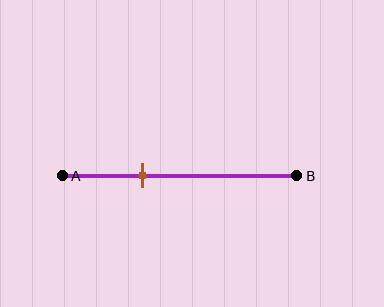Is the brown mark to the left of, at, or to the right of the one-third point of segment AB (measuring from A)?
The brown mark is approximately at the one-third point of segment AB.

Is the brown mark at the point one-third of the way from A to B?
Yes, the mark is approximately at the one-third point.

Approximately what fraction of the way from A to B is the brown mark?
The brown mark is approximately 35% of the way from A to B.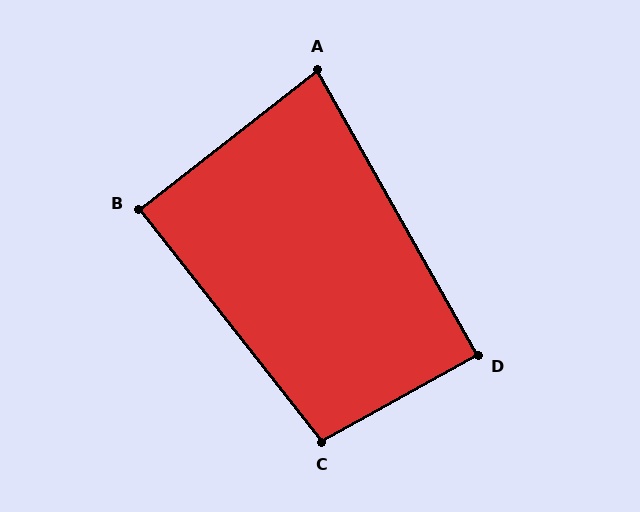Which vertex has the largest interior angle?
C, at approximately 99 degrees.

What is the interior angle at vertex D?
Approximately 90 degrees (approximately right).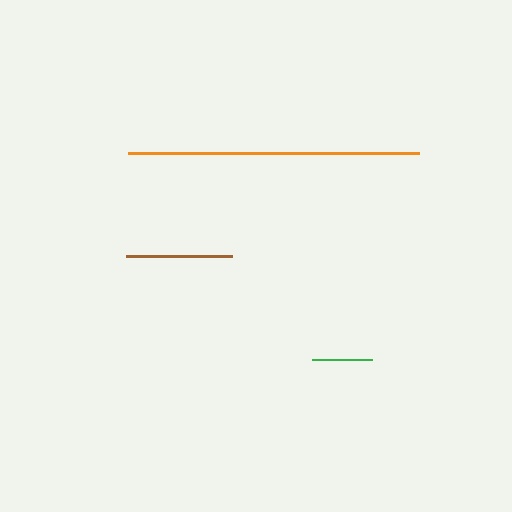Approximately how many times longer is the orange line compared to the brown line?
The orange line is approximately 2.7 times the length of the brown line.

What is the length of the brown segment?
The brown segment is approximately 107 pixels long.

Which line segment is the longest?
The orange line is the longest at approximately 292 pixels.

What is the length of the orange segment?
The orange segment is approximately 292 pixels long.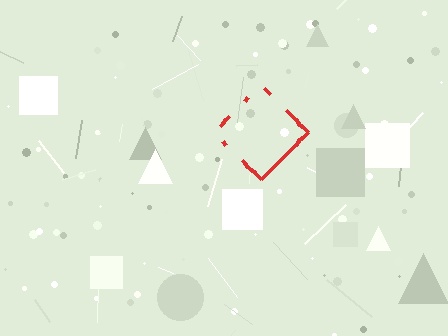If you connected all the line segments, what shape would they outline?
They would outline a diamond.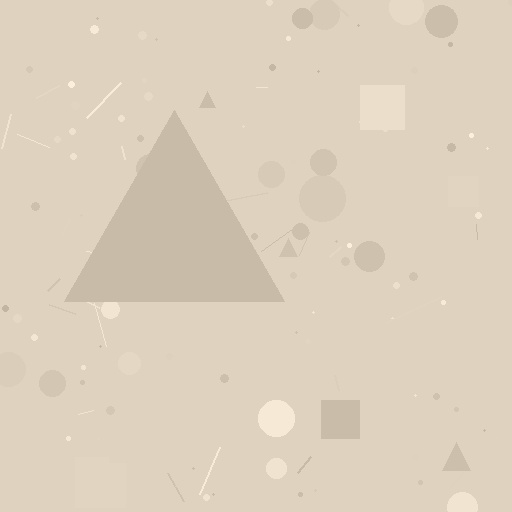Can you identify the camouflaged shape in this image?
The camouflaged shape is a triangle.